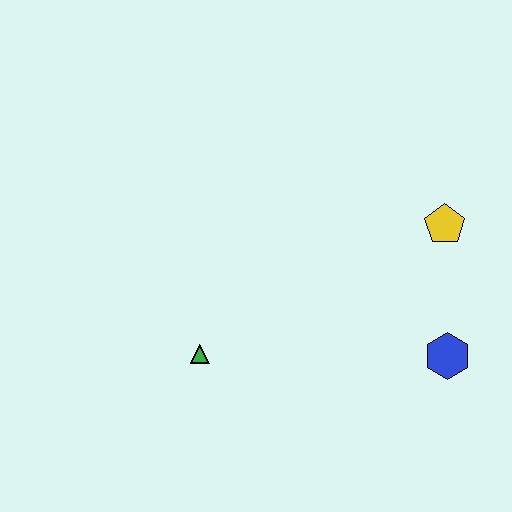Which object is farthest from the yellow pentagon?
The green triangle is farthest from the yellow pentagon.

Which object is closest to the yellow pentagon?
The blue hexagon is closest to the yellow pentagon.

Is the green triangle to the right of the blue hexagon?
No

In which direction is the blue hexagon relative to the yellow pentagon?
The blue hexagon is below the yellow pentagon.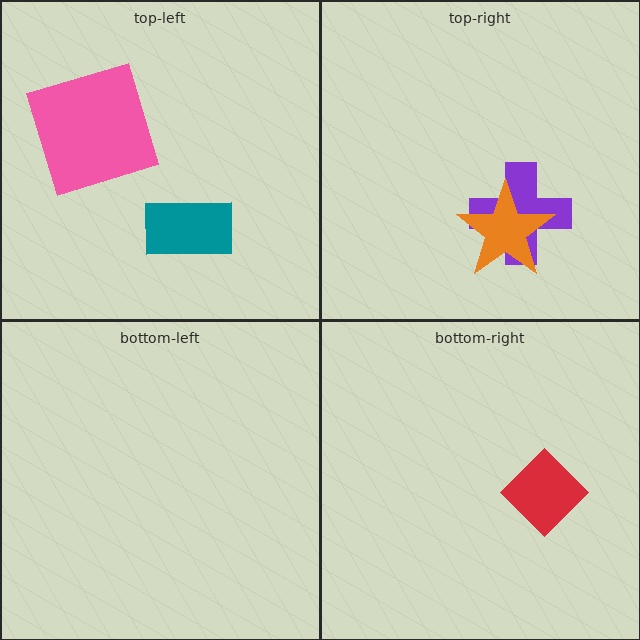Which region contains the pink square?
The top-left region.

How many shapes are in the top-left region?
2.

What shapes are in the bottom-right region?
The red diamond.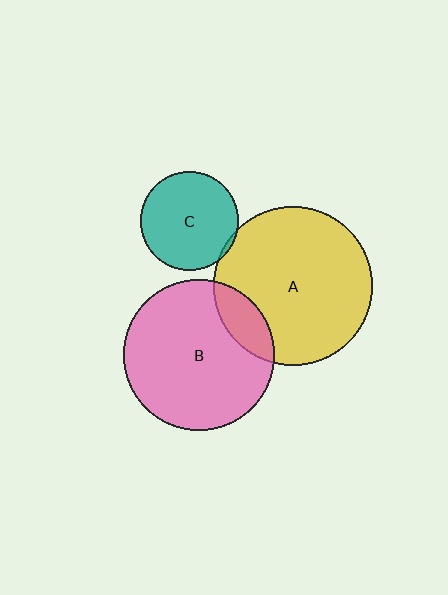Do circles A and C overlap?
Yes.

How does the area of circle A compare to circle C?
Approximately 2.6 times.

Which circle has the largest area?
Circle A (yellow).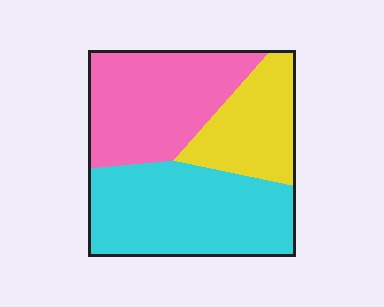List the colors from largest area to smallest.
From largest to smallest: cyan, pink, yellow.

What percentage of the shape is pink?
Pink takes up between a quarter and a half of the shape.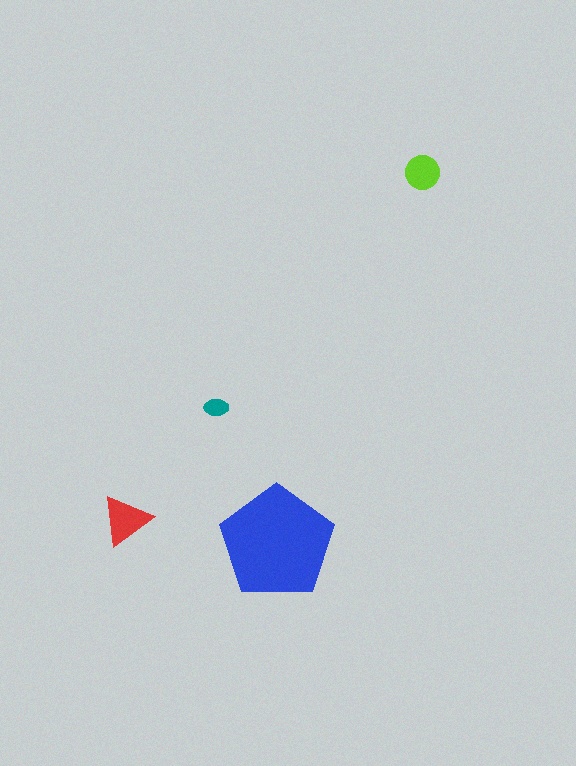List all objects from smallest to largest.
The teal ellipse, the lime circle, the red triangle, the blue pentagon.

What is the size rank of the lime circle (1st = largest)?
3rd.